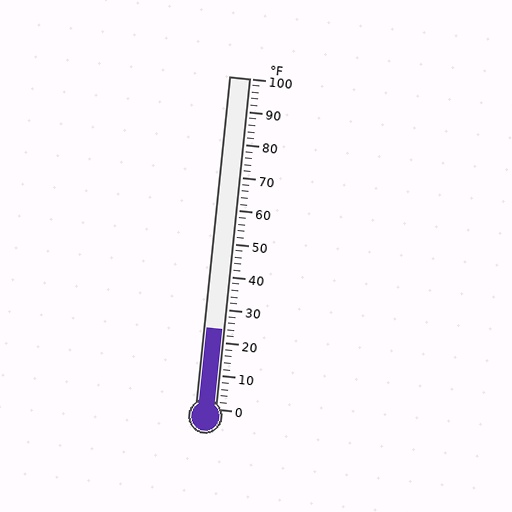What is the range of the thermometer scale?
The thermometer scale ranges from 0°F to 100°F.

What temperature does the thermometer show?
The thermometer shows approximately 24°F.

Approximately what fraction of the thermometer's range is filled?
The thermometer is filled to approximately 25% of its range.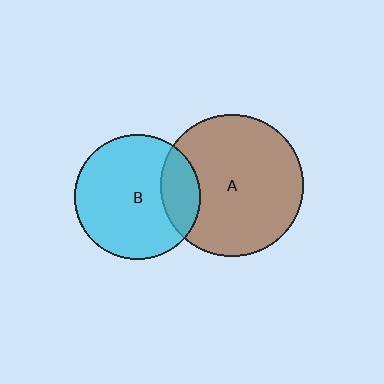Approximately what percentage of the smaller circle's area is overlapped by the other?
Approximately 20%.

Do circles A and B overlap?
Yes.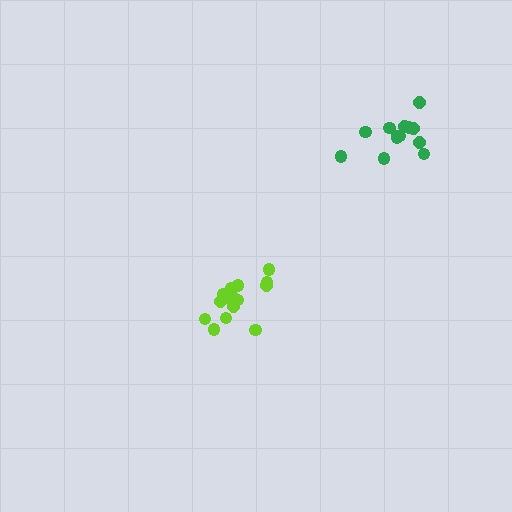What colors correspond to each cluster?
The clusters are colored: lime, green.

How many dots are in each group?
Group 1: 15 dots, Group 2: 13 dots (28 total).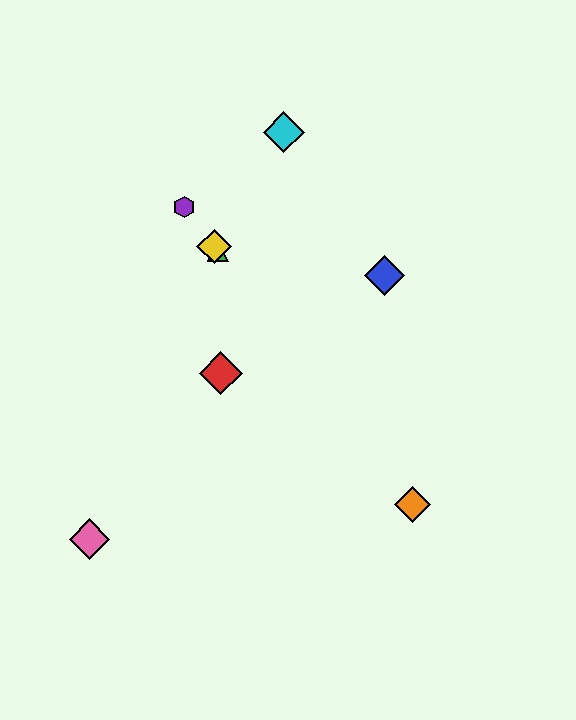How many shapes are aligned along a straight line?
4 shapes (the green triangle, the yellow diamond, the purple hexagon, the orange diamond) are aligned along a straight line.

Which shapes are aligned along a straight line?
The green triangle, the yellow diamond, the purple hexagon, the orange diamond are aligned along a straight line.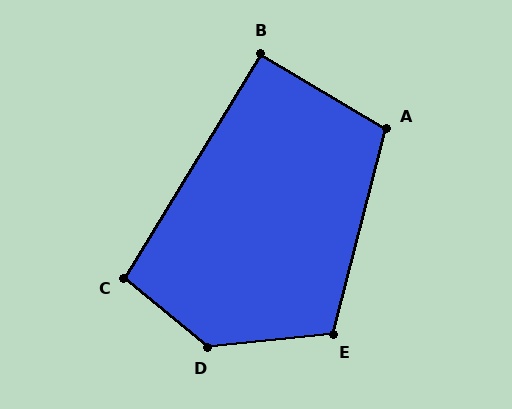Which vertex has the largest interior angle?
D, at approximately 134 degrees.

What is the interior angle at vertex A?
Approximately 106 degrees (obtuse).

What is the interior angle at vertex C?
Approximately 99 degrees (obtuse).